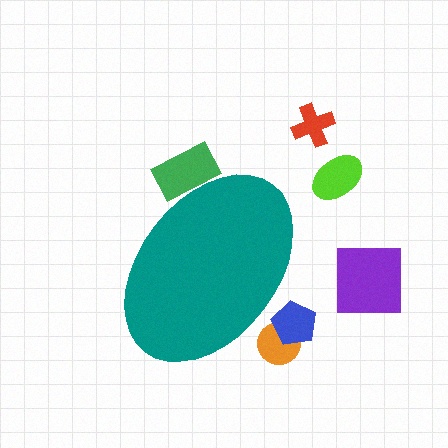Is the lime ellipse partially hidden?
No, the lime ellipse is fully visible.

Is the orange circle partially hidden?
Yes, the orange circle is partially hidden behind the teal ellipse.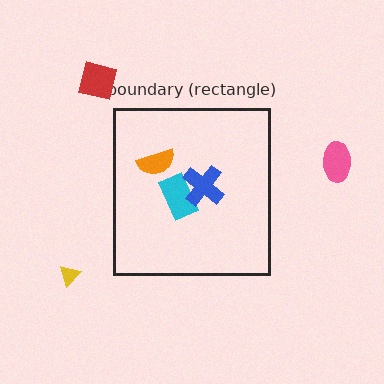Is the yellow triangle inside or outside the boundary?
Outside.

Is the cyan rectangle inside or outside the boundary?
Inside.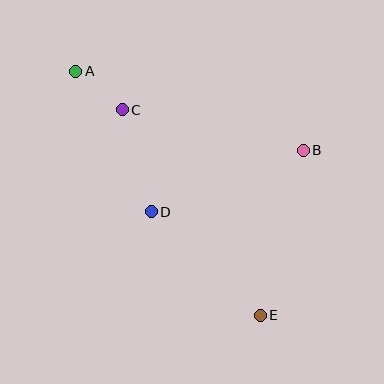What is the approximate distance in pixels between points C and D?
The distance between C and D is approximately 106 pixels.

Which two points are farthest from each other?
Points A and E are farthest from each other.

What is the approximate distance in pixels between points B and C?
The distance between B and C is approximately 185 pixels.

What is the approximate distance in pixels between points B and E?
The distance between B and E is approximately 170 pixels.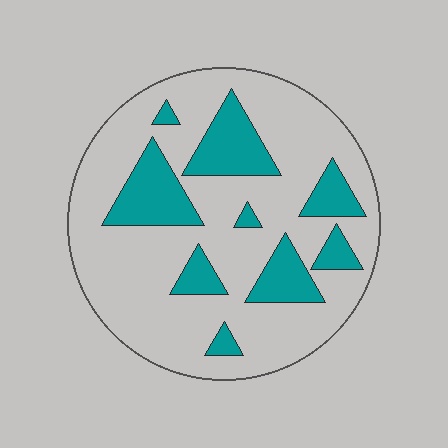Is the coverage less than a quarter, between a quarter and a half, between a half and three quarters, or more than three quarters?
Less than a quarter.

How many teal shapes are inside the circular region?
9.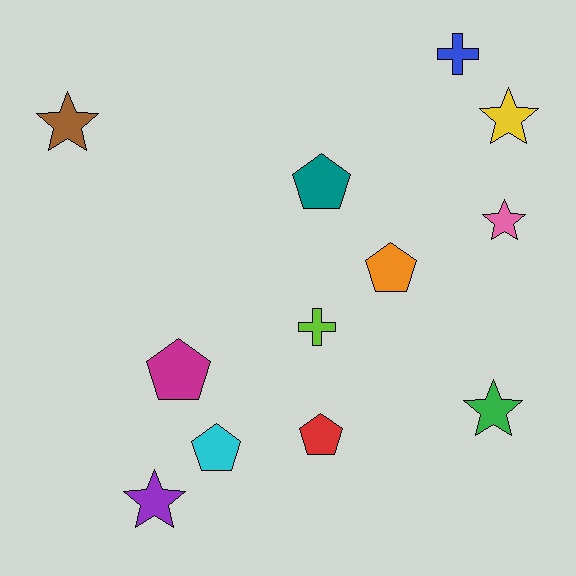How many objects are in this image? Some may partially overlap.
There are 12 objects.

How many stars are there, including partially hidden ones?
There are 5 stars.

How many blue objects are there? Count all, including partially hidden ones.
There is 1 blue object.